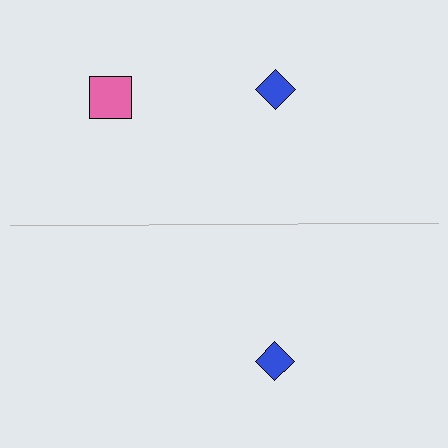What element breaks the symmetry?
A pink square is missing from the bottom side.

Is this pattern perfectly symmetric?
No, the pattern is not perfectly symmetric. A pink square is missing from the bottom side.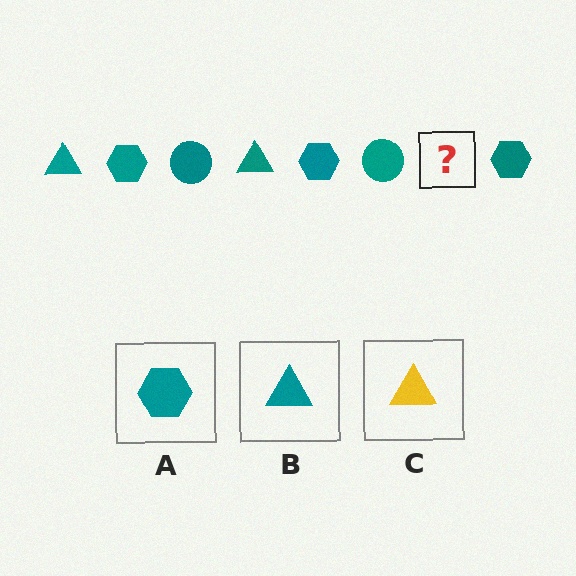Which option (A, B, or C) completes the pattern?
B.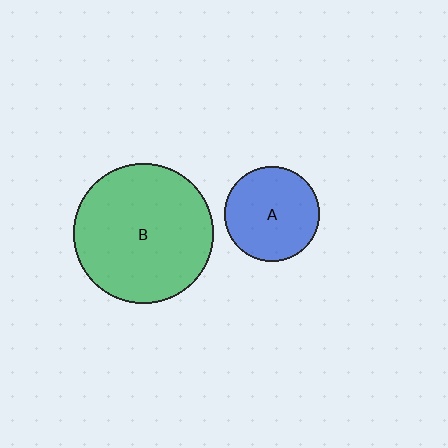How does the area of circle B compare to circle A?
Approximately 2.2 times.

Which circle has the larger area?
Circle B (green).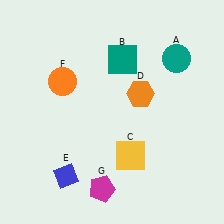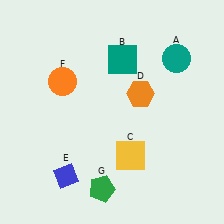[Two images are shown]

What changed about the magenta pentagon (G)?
In Image 1, G is magenta. In Image 2, it changed to green.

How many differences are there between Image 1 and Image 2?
There is 1 difference between the two images.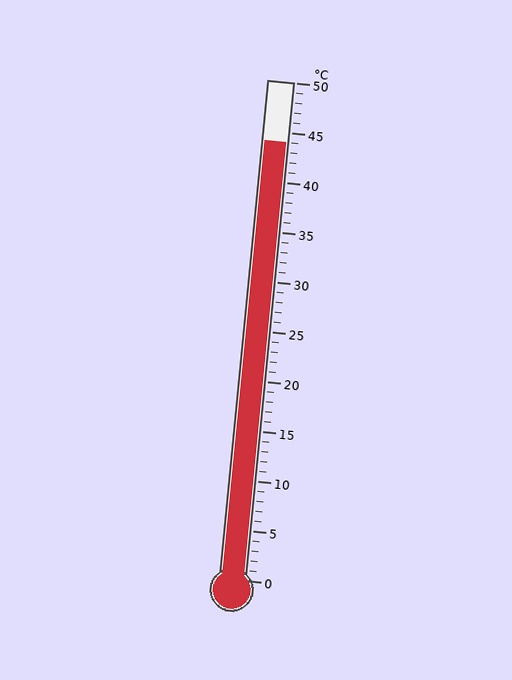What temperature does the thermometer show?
The thermometer shows approximately 44°C.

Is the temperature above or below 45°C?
The temperature is below 45°C.